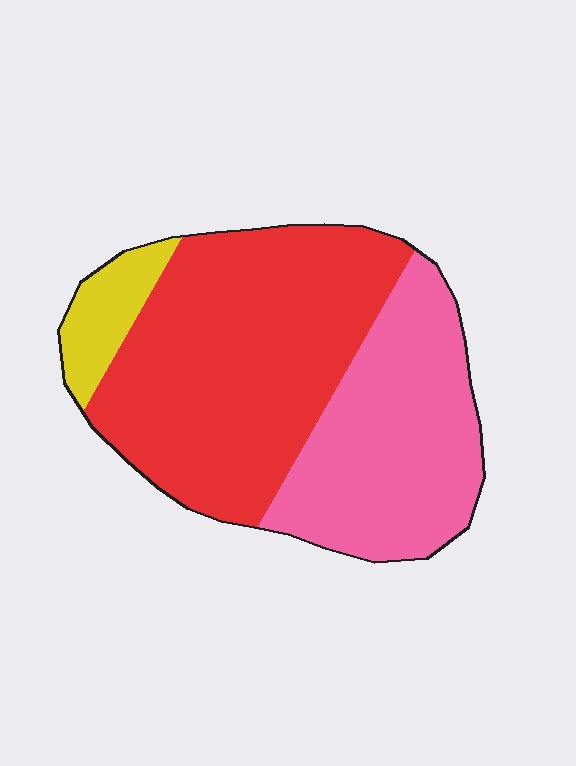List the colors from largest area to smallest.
From largest to smallest: red, pink, yellow.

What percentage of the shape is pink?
Pink takes up about three eighths (3/8) of the shape.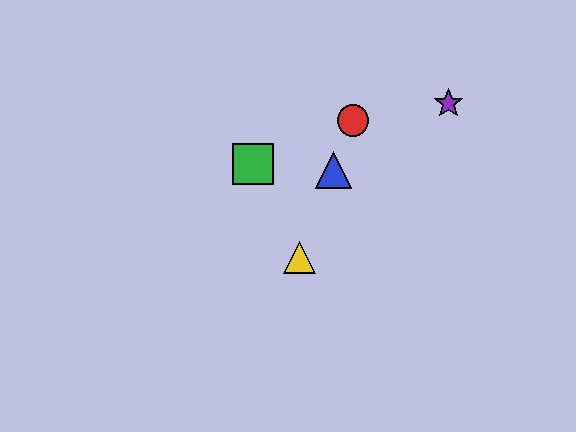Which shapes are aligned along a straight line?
The red circle, the blue triangle, the yellow triangle are aligned along a straight line.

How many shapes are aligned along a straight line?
3 shapes (the red circle, the blue triangle, the yellow triangle) are aligned along a straight line.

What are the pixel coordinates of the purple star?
The purple star is at (449, 103).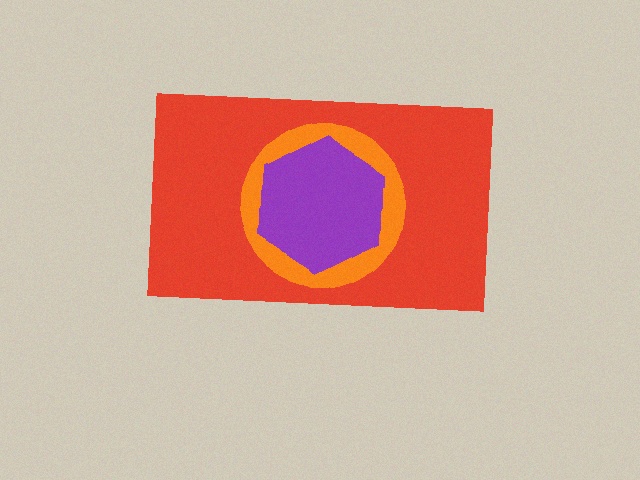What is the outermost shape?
The red rectangle.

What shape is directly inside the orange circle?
The purple hexagon.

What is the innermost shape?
The purple hexagon.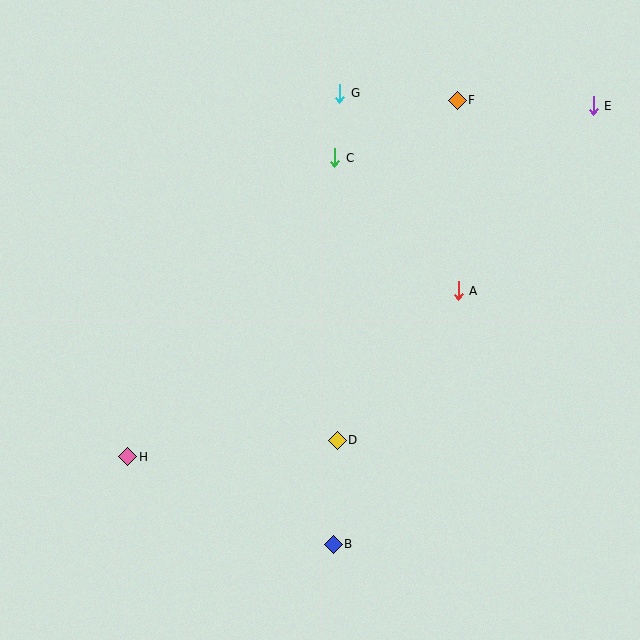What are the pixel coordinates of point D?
Point D is at (337, 440).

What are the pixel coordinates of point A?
Point A is at (458, 291).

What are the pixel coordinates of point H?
Point H is at (128, 457).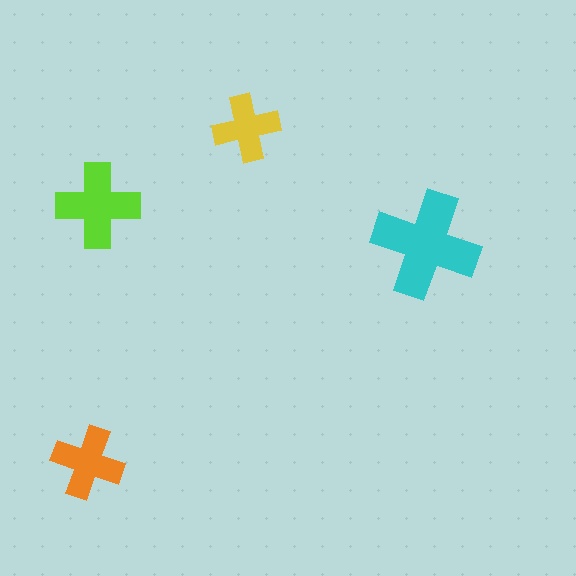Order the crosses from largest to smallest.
the cyan one, the lime one, the orange one, the yellow one.